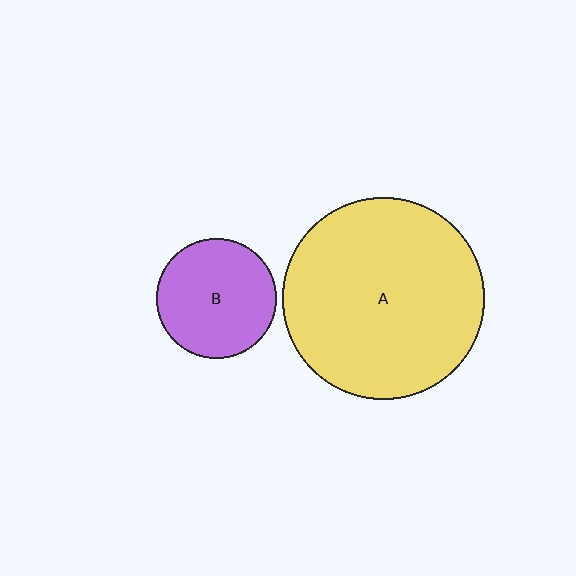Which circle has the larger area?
Circle A (yellow).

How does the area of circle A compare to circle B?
Approximately 2.8 times.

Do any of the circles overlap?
No, none of the circles overlap.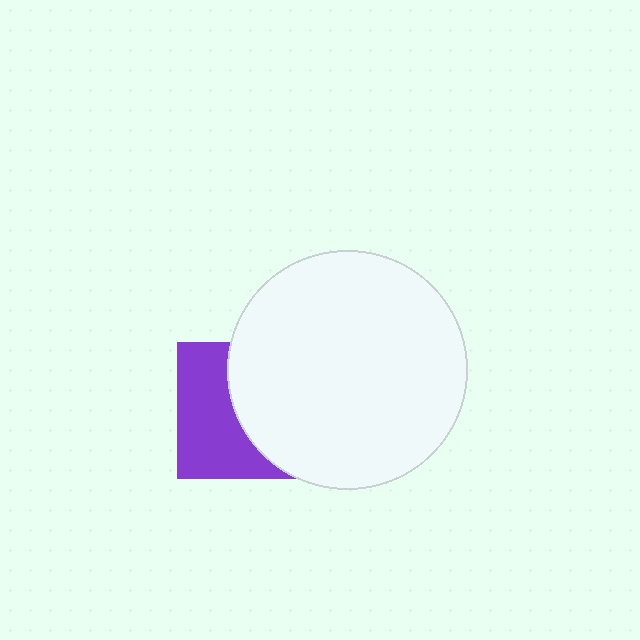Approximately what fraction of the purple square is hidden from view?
Roughly 52% of the purple square is hidden behind the white circle.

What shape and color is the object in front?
The object in front is a white circle.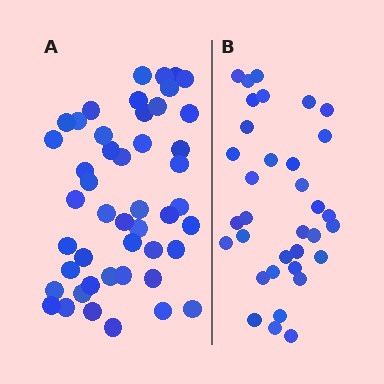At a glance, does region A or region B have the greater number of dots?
Region A (the left region) has more dots.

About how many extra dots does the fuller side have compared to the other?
Region A has approximately 15 more dots than region B.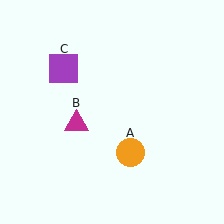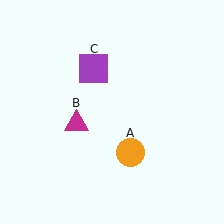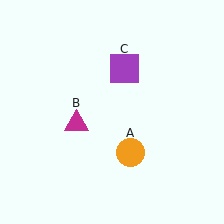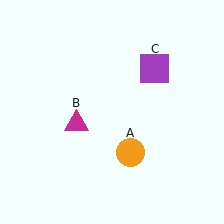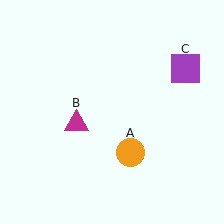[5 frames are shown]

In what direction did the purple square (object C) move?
The purple square (object C) moved right.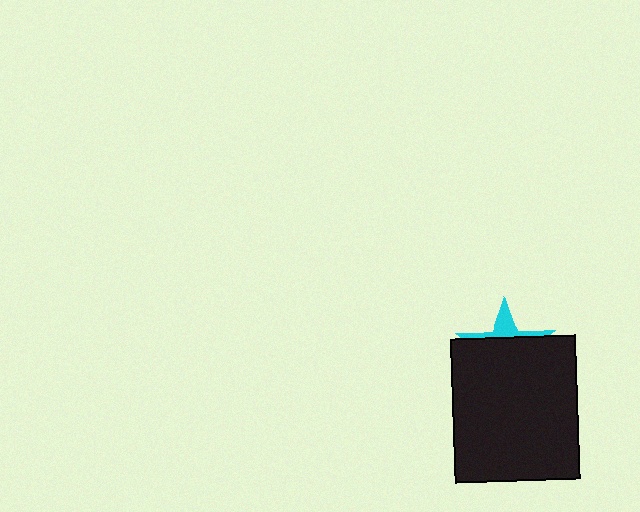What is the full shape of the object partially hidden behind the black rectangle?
The partially hidden object is a cyan star.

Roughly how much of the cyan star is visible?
A small part of it is visible (roughly 31%).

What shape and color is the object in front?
The object in front is a black rectangle.